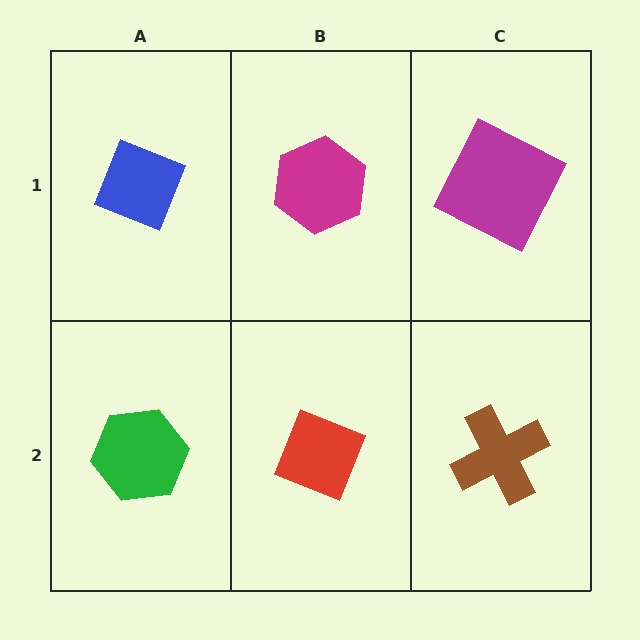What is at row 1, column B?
A magenta hexagon.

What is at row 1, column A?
A blue diamond.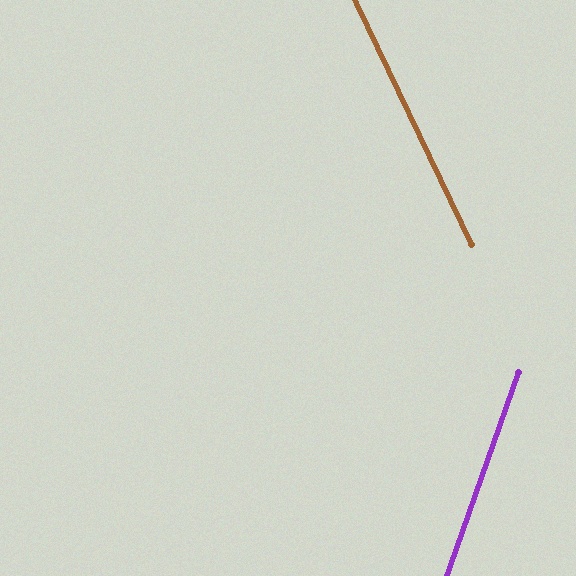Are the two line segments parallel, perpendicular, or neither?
Neither parallel nor perpendicular — they differ by about 45°.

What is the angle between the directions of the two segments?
Approximately 45 degrees.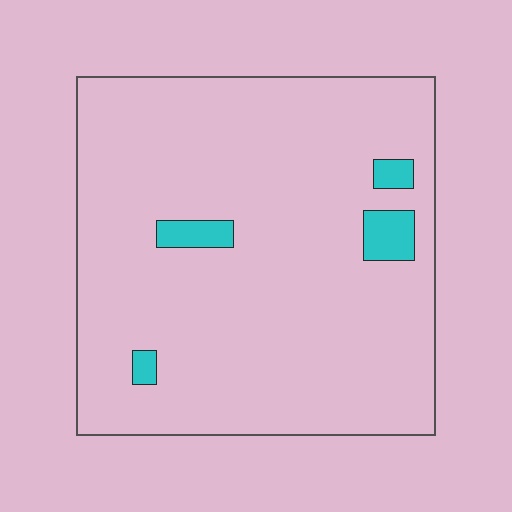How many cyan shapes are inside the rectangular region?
4.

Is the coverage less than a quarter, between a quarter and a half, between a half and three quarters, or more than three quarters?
Less than a quarter.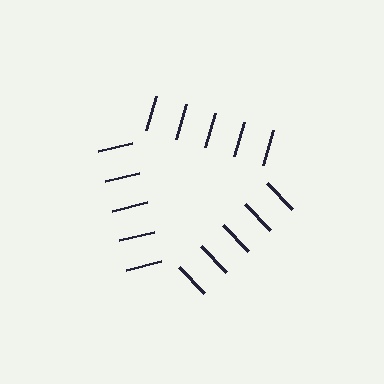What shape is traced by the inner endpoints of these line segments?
An illusory triangle — the line segments terminate on its edges but no continuous stroke is drawn.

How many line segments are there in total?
15 — 5 along each of the 3 edges.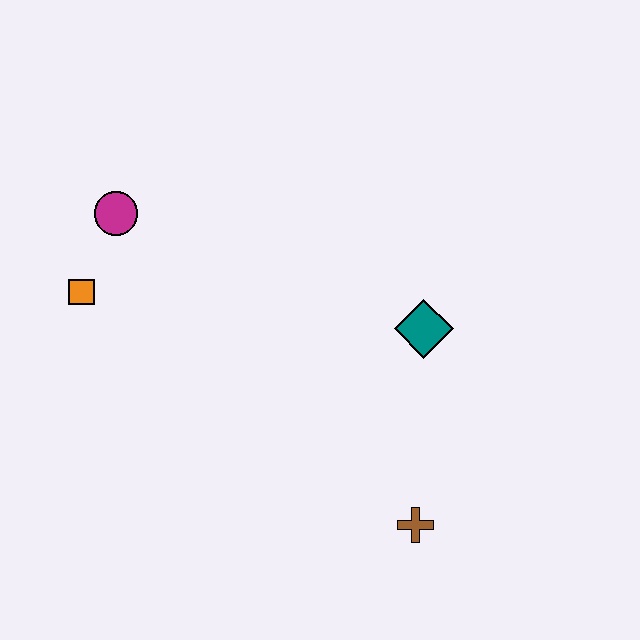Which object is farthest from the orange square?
The brown cross is farthest from the orange square.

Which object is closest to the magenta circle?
The orange square is closest to the magenta circle.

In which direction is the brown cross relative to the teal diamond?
The brown cross is below the teal diamond.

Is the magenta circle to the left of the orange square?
No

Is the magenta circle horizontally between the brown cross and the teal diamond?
No